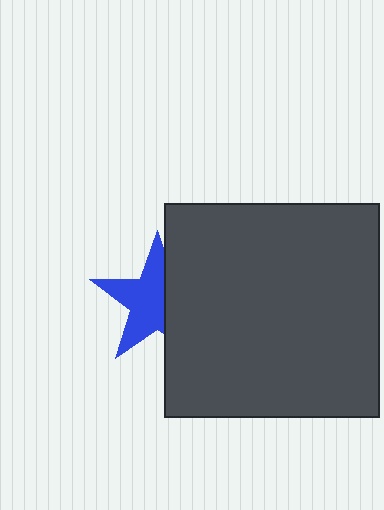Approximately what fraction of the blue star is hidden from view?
Roughly 40% of the blue star is hidden behind the dark gray rectangle.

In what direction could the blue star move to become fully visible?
The blue star could move left. That would shift it out from behind the dark gray rectangle entirely.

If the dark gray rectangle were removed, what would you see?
You would see the complete blue star.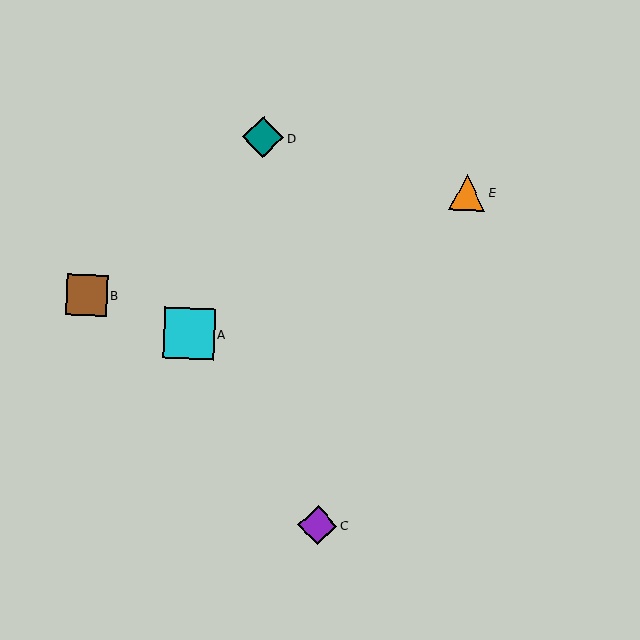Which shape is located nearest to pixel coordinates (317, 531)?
The purple diamond (labeled C) at (318, 526) is nearest to that location.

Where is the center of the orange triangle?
The center of the orange triangle is at (467, 193).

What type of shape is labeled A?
Shape A is a cyan square.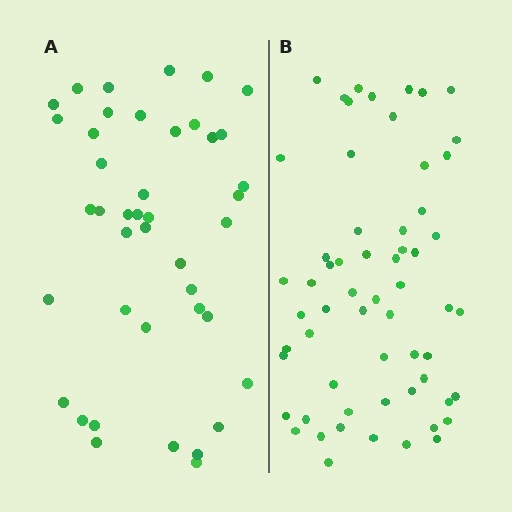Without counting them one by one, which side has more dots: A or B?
Region B (the right region) has more dots.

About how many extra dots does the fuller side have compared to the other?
Region B has approximately 20 more dots than region A.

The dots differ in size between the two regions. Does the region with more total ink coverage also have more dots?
No. Region A has more total ink coverage because its dots are larger, but region B actually contains more individual dots. Total area can be misleading — the number of items is what matters here.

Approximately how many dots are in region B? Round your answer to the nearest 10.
About 60 dots.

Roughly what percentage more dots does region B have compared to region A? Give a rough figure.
About 45% more.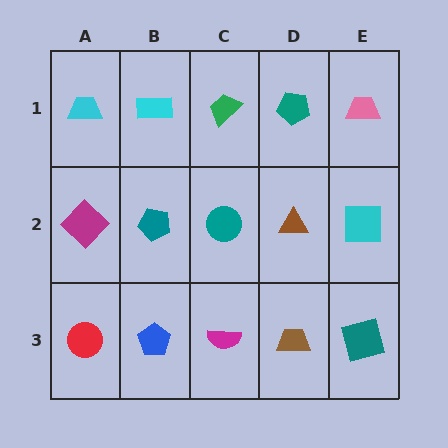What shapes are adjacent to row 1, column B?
A teal pentagon (row 2, column B), a cyan trapezoid (row 1, column A), a green trapezoid (row 1, column C).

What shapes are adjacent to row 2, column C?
A green trapezoid (row 1, column C), a magenta semicircle (row 3, column C), a teal pentagon (row 2, column B), a brown triangle (row 2, column D).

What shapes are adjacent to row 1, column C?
A teal circle (row 2, column C), a cyan rectangle (row 1, column B), a teal pentagon (row 1, column D).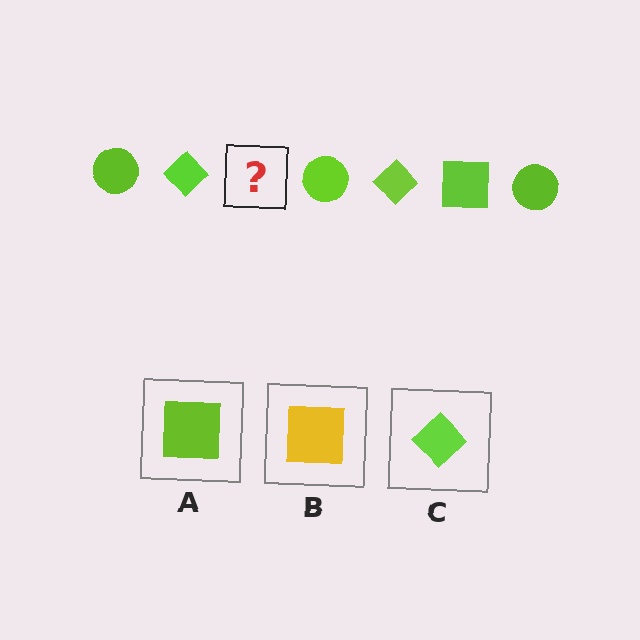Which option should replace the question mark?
Option A.